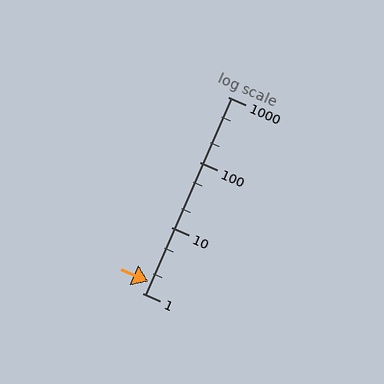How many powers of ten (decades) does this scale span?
The scale spans 3 decades, from 1 to 1000.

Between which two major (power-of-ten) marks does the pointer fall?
The pointer is between 1 and 10.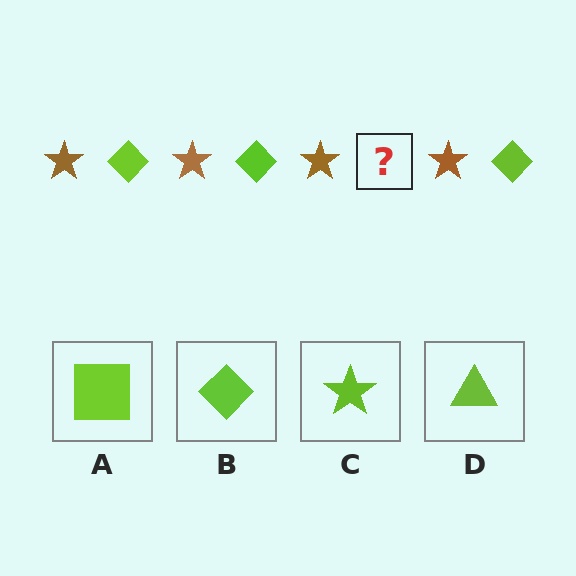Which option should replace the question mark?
Option B.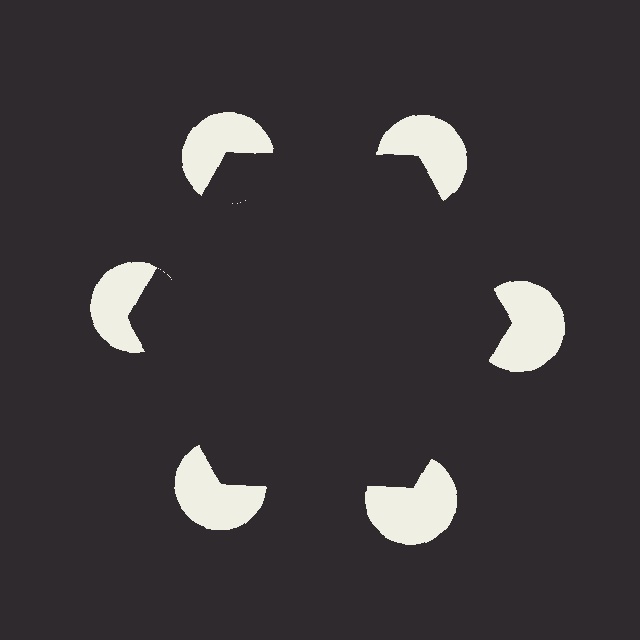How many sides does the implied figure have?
6 sides.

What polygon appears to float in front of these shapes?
An illusory hexagon — its edges are inferred from the aligned wedge cuts in the pac-man discs, not physically drawn.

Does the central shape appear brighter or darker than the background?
It typically appears slightly darker than the background, even though no actual brightness change is drawn.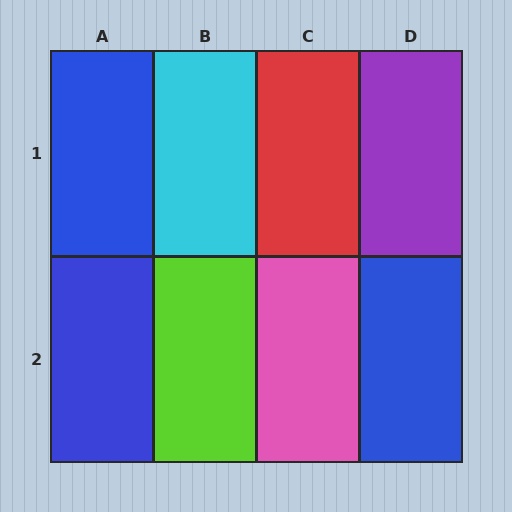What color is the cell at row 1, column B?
Cyan.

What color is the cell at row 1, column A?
Blue.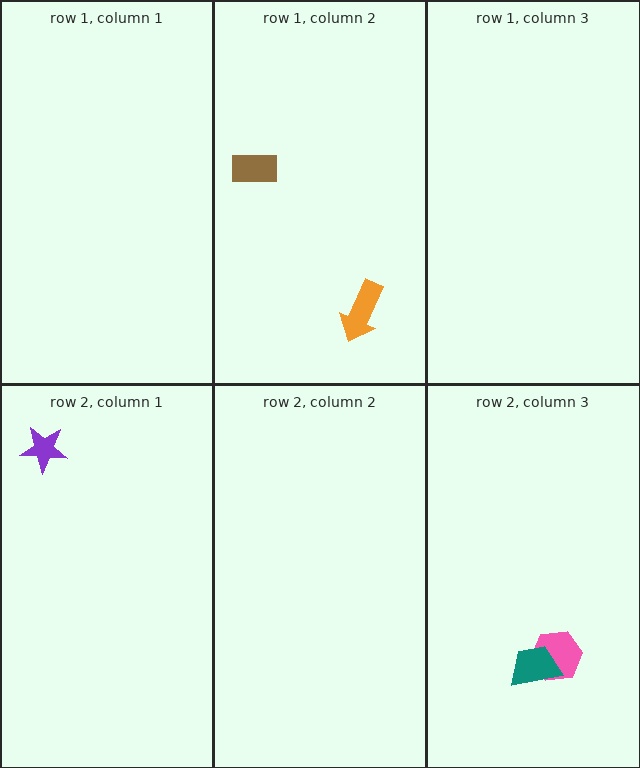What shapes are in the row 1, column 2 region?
The orange arrow, the brown rectangle.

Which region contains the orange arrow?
The row 1, column 2 region.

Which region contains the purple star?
The row 2, column 1 region.